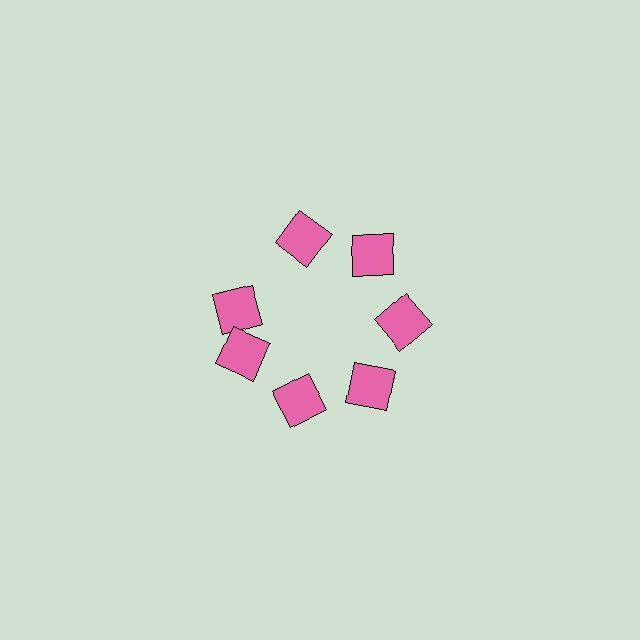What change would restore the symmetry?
The symmetry would be restored by rotating it back into even spacing with its neighbors so that all 7 squares sit at equal angles and equal distance from the center.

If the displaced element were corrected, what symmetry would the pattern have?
It would have 7-fold rotational symmetry — the pattern would map onto itself every 51 degrees.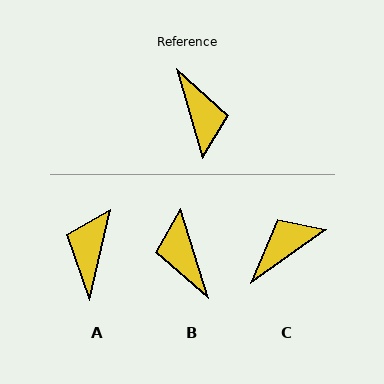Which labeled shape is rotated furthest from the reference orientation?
B, about 178 degrees away.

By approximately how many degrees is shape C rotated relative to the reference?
Approximately 109 degrees counter-clockwise.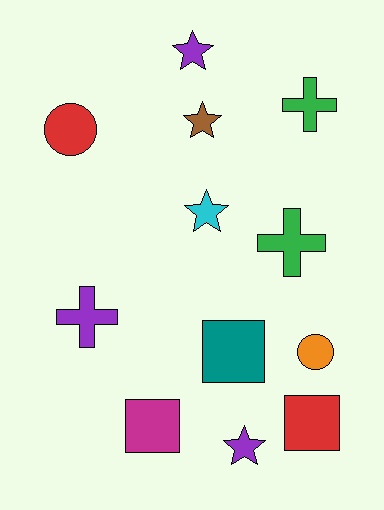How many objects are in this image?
There are 12 objects.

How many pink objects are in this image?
There are no pink objects.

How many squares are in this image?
There are 3 squares.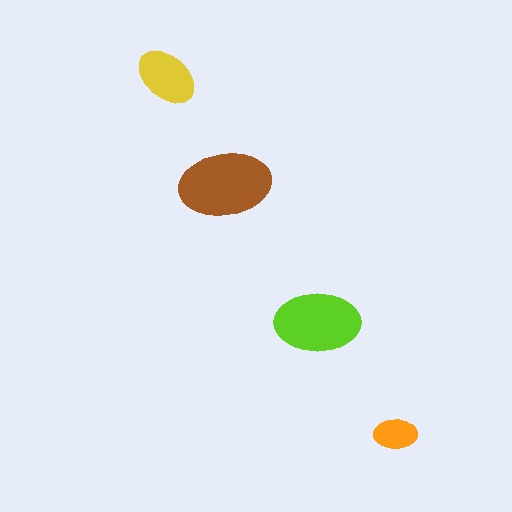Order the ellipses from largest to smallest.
the brown one, the lime one, the yellow one, the orange one.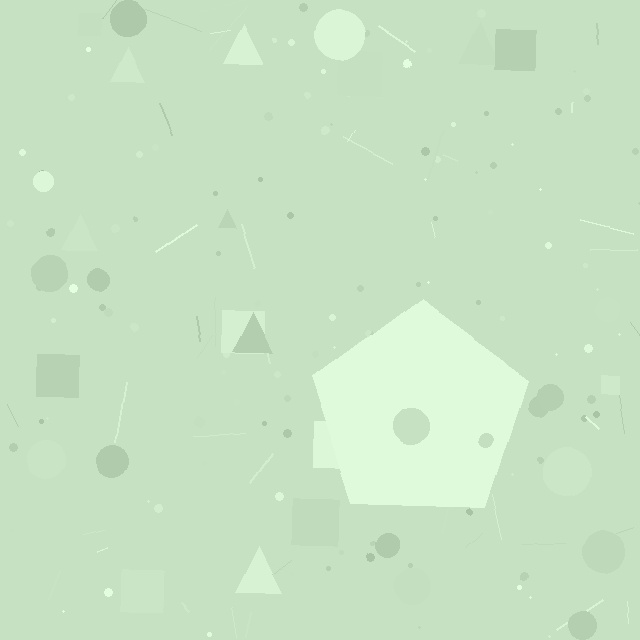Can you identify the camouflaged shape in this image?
The camouflaged shape is a pentagon.